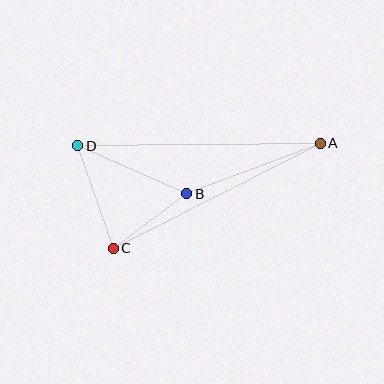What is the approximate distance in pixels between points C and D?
The distance between C and D is approximately 108 pixels.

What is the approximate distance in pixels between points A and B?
The distance between A and B is approximately 143 pixels.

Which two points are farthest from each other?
Points A and D are farthest from each other.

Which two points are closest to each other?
Points B and C are closest to each other.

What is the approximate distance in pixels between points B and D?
The distance between B and D is approximately 119 pixels.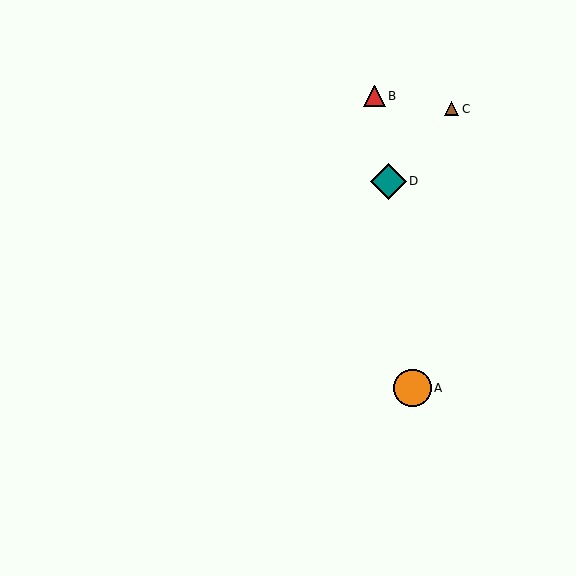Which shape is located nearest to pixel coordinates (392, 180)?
The teal diamond (labeled D) at (388, 181) is nearest to that location.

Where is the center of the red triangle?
The center of the red triangle is at (375, 96).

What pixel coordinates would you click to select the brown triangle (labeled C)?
Click at (451, 109) to select the brown triangle C.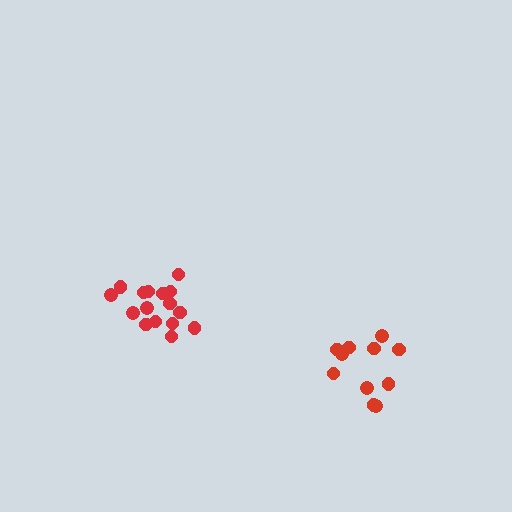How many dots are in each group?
Group 1: 16 dots, Group 2: 11 dots (27 total).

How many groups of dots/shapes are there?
There are 2 groups.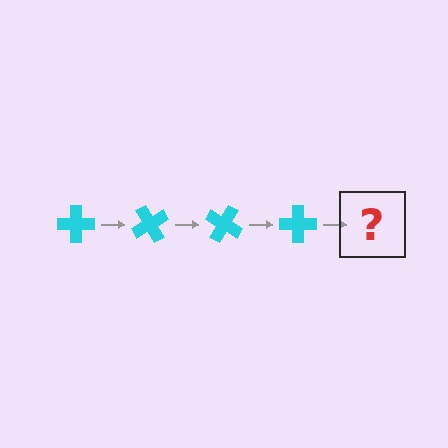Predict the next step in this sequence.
The next step is a cyan cross rotated 240 degrees.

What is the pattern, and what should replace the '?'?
The pattern is that the cross rotates 60 degrees each step. The '?' should be a cyan cross rotated 240 degrees.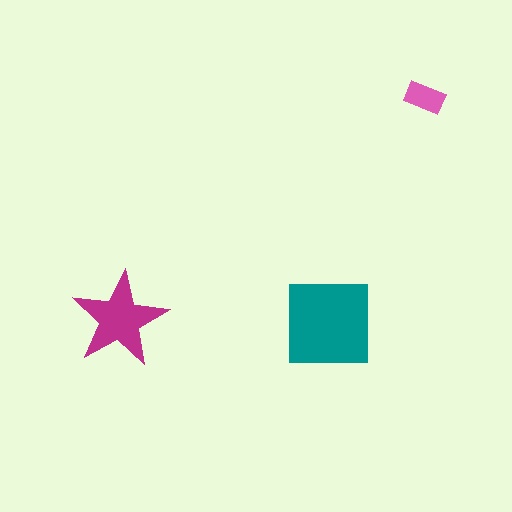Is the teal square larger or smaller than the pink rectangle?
Larger.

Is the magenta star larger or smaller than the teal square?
Smaller.